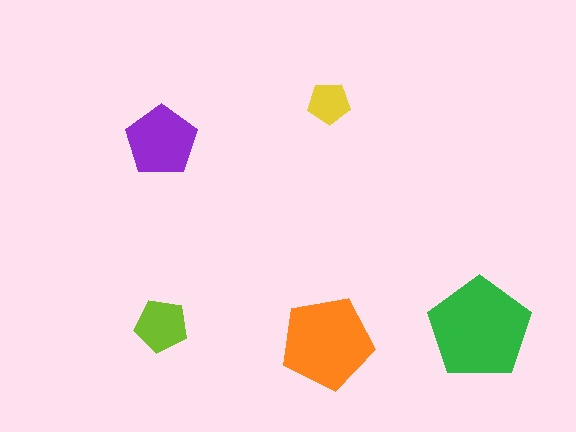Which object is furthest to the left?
The purple pentagon is leftmost.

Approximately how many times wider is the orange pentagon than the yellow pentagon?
About 2 times wider.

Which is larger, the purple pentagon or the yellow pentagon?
The purple one.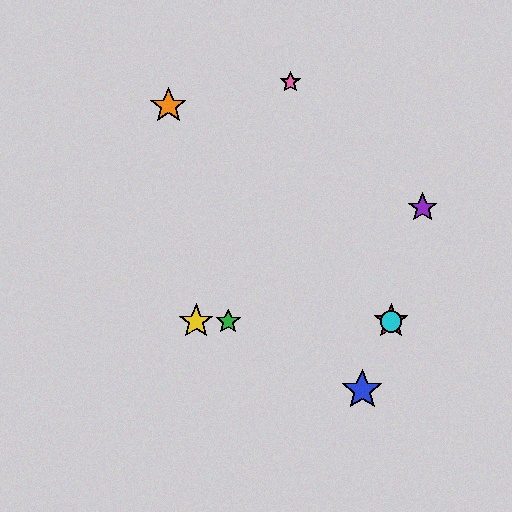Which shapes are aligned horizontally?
The red star, the green star, the yellow star, the cyan circle are aligned horizontally.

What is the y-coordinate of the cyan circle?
The cyan circle is at y≈321.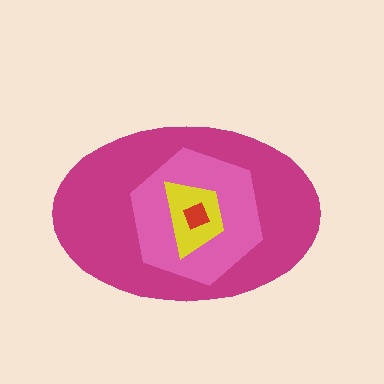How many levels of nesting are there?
4.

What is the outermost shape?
The magenta ellipse.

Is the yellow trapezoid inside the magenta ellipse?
Yes.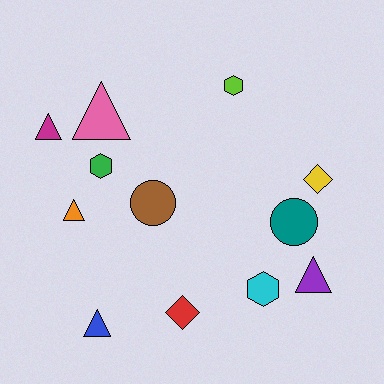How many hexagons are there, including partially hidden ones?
There are 3 hexagons.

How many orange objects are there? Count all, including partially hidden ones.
There is 1 orange object.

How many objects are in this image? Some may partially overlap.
There are 12 objects.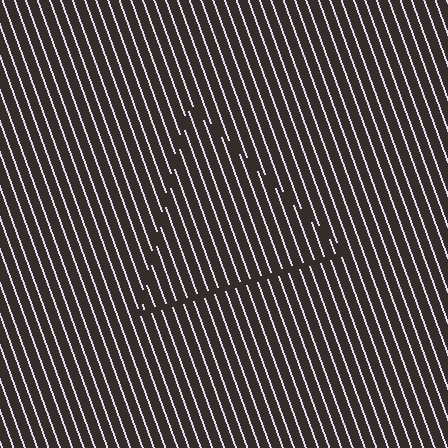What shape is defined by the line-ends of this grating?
An illusory triangle. The interior of the shape contains the same grating, shifted by half a period — the contour is defined by the phase discontinuity where line-ends from the inner and outer gratings abut.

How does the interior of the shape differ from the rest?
The interior of the shape contains the same grating, shifted by half a period — the contour is defined by the phase discontinuity where line-ends from the inner and outer gratings abut.